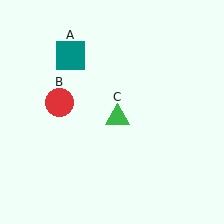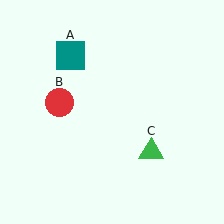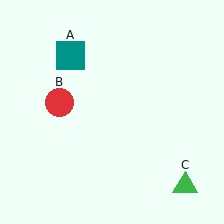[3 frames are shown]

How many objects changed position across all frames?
1 object changed position: green triangle (object C).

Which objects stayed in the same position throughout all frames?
Teal square (object A) and red circle (object B) remained stationary.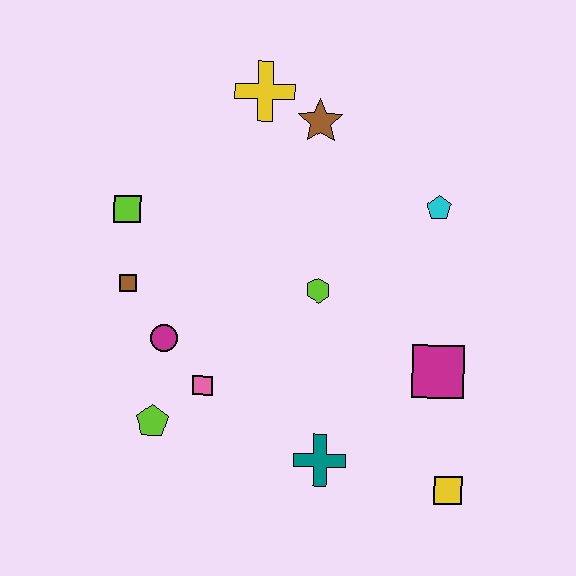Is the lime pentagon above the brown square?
No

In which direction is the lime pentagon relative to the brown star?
The lime pentagon is below the brown star.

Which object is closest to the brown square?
The magenta circle is closest to the brown square.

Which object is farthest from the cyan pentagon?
The lime pentagon is farthest from the cyan pentagon.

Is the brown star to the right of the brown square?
Yes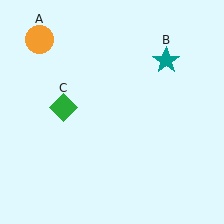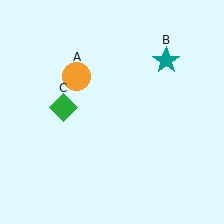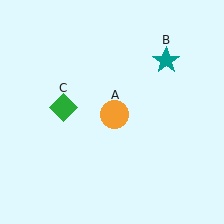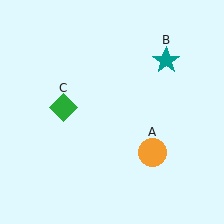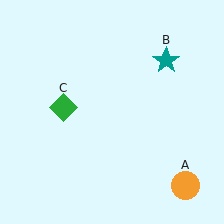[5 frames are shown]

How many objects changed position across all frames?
1 object changed position: orange circle (object A).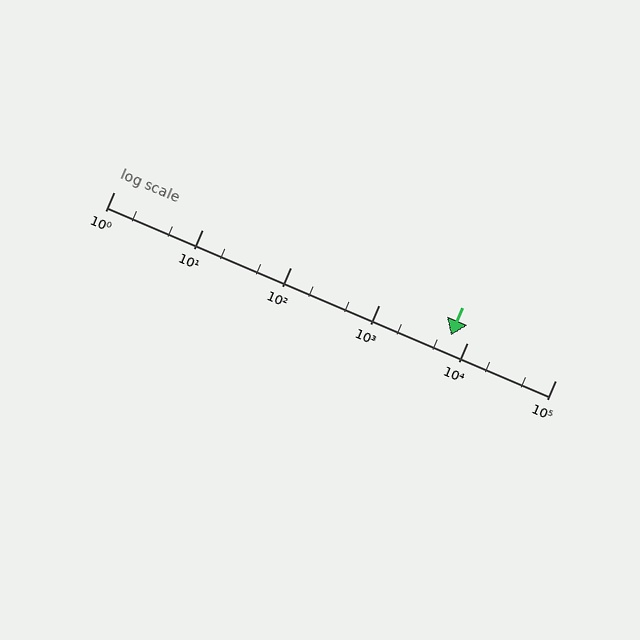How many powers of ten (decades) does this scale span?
The scale spans 5 decades, from 1 to 100000.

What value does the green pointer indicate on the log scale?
The pointer indicates approximately 6600.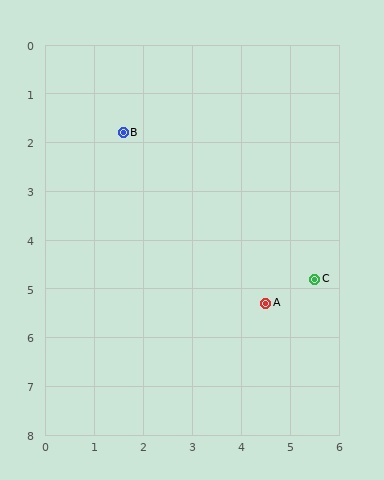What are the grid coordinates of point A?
Point A is at approximately (4.5, 5.3).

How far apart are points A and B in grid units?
Points A and B are about 4.5 grid units apart.